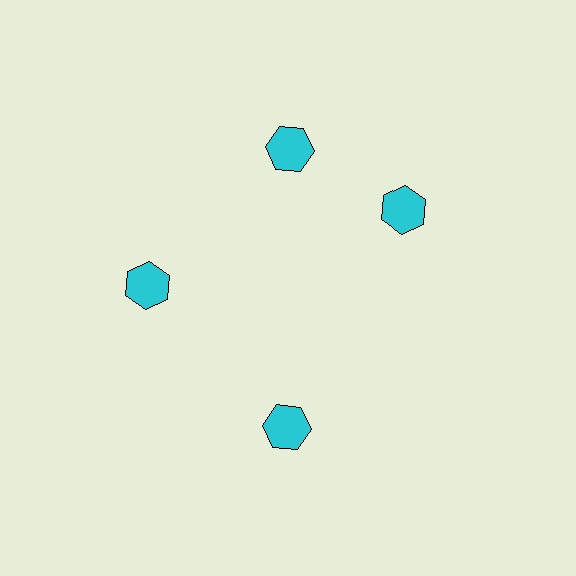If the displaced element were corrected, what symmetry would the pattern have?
It would have 4-fold rotational symmetry — the pattern would map onto itself every 90 degrees.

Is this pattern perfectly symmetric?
No. The 4 cyan hexagons are arranged in a ring, but one element near the 3 o'clock position is rotated out of alignment along the ring, breaking the 4-fold rotational symmetry.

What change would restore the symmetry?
The symmetry would be restored by rotating it back into even spacing with its neighbors so that all 4 hexagons sit at equal angles and equal distance from the center.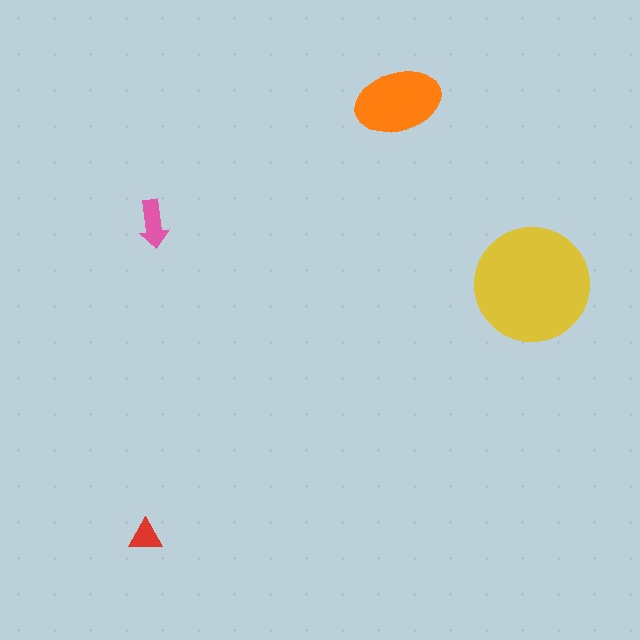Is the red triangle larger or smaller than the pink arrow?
Smaller.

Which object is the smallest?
The red triangle.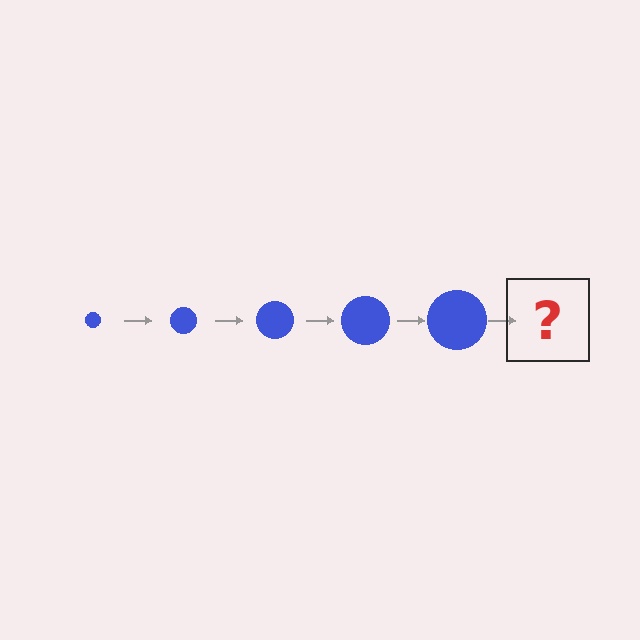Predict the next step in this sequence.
The next step is a blue circle, larger than the previous one.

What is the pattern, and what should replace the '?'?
The pattern is that the circle gets progressively larger each step. The '?' should be a blue circle, larger than the previous one.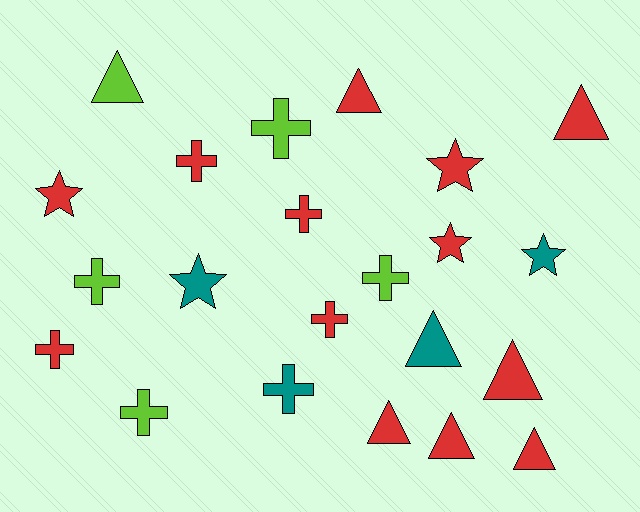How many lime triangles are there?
There is 1 lime triangle.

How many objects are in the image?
There are 22 objects.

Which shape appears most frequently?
Cross, with 9 objects.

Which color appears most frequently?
Red, with 13 objects.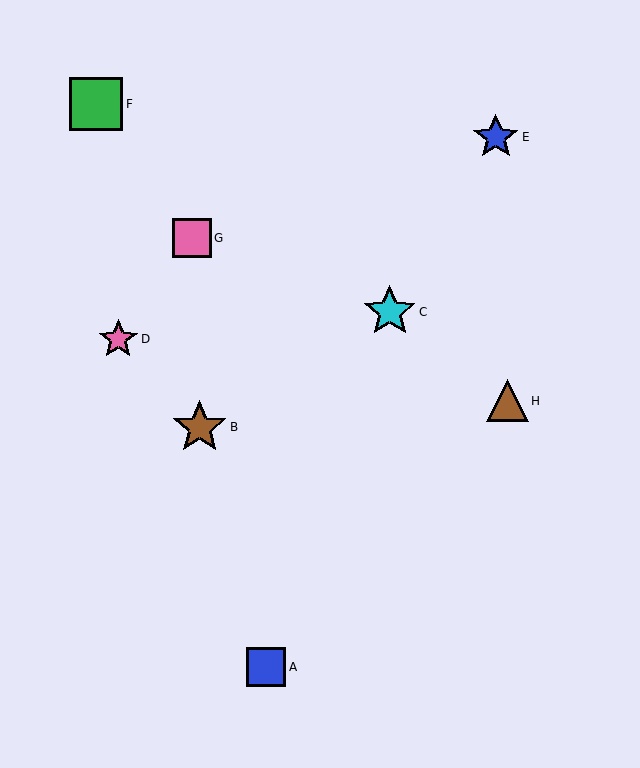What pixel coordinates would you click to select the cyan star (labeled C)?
Click at (390, 312) to select the cyan star C.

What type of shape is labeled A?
Shape A is a blue square.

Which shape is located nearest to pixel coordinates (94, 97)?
The green square (labeled F) at (96, 104) is nearest to that location.